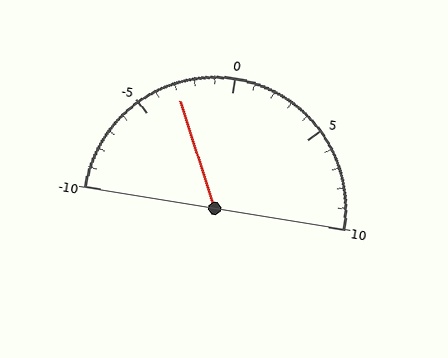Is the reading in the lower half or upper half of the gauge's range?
The reading is in the lower half of the range (-10 to 10).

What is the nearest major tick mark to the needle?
The nearest major tick mark is -5.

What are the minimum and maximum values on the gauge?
The gauge ranges from -10 to 10.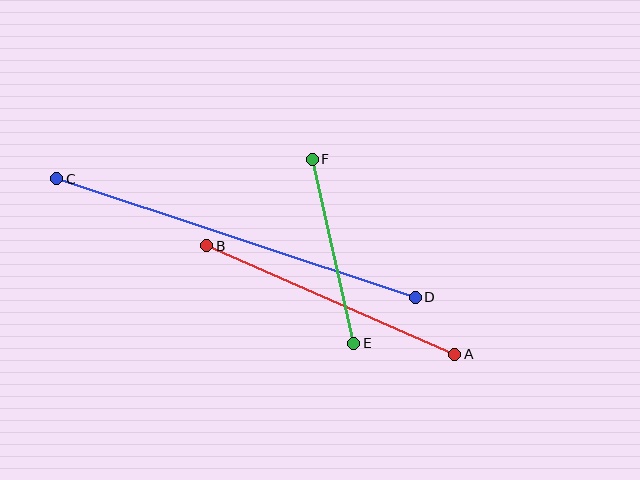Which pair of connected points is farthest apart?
Points C and D are farthest apart.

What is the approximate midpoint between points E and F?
The midpoint is at approximately (333, 251) pixels.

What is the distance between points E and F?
The distance is approximately 189 pixels.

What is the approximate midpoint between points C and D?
The midpoint is at approximately (236, 238) pixels.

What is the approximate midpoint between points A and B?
The midpoint is at approximately (331, 300) pixels.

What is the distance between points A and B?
The distance is approximately 271 pixels.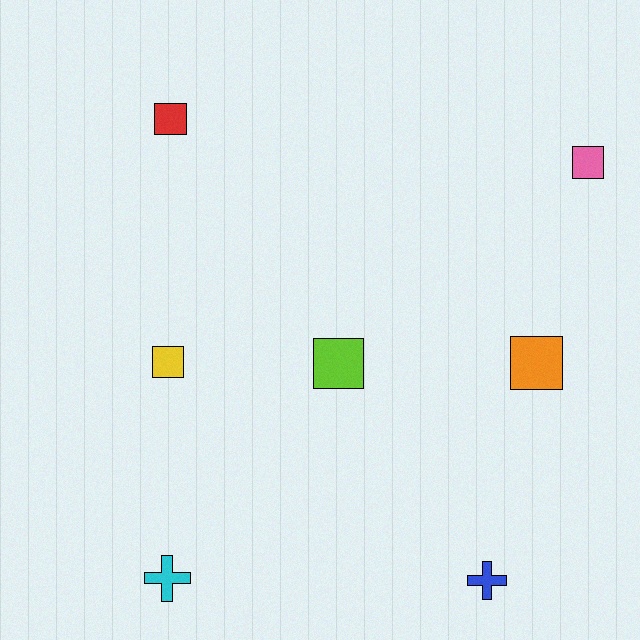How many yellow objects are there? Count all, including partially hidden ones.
There is 1 yellow object.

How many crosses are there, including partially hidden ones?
There are 2 crosses.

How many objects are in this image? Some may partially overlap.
There are 7 objects.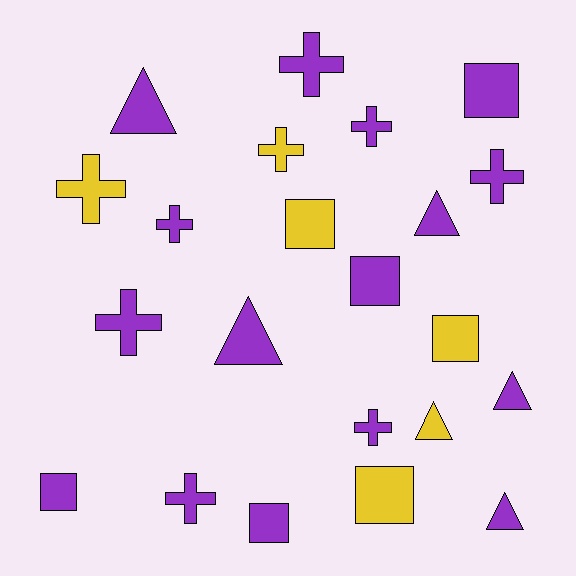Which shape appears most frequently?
Cross, with 9 objects.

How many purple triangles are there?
There are 5 purple triangles.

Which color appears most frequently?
Purple, with 16 objects.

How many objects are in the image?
There are 22 objects.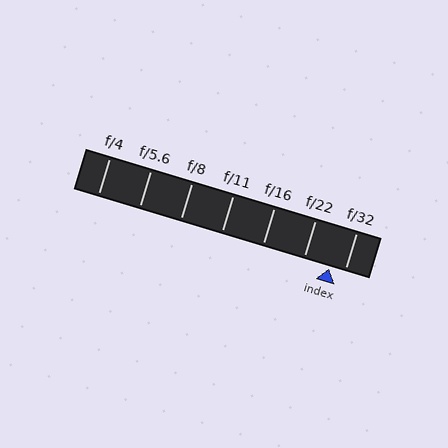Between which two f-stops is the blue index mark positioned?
The index mark is between f/22 and f/32.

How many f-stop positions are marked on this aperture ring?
There are 7 f-stop positions marked.